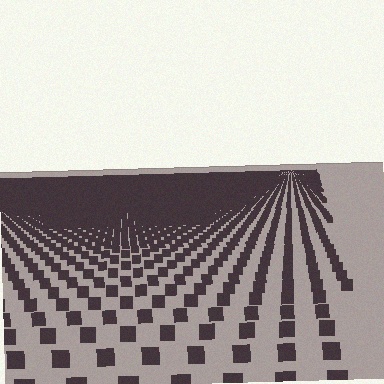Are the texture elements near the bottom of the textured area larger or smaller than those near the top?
Larger. Near the bottom, elements are closer to the viewer and appear at a bigger on-screen size.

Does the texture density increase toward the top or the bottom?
Density increases toward the top.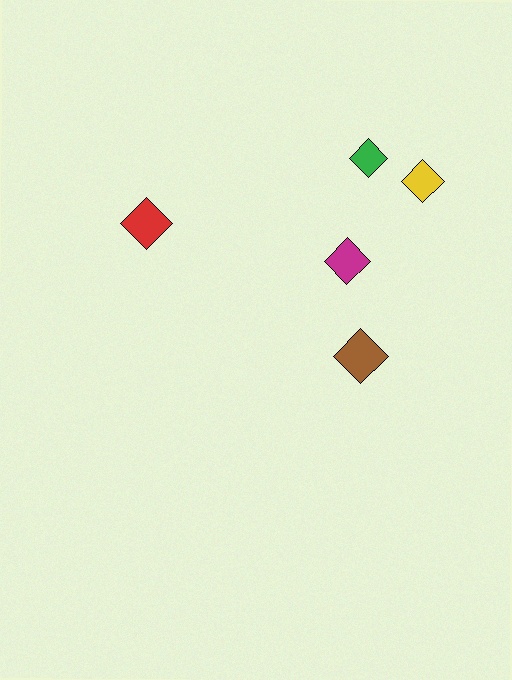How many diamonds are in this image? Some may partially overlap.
There are 5 diamonds.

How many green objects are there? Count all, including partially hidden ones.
There is 1 green object.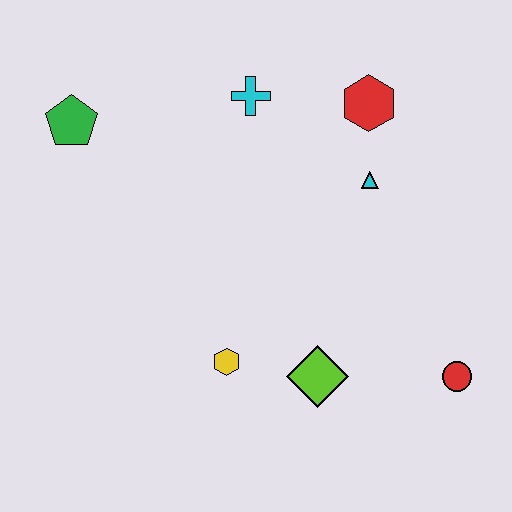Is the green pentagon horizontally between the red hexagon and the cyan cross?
No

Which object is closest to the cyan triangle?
The red hexagon is closest to the cyan triangle.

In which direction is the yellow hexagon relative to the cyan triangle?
The yellow hexagon is below the cyan triangle.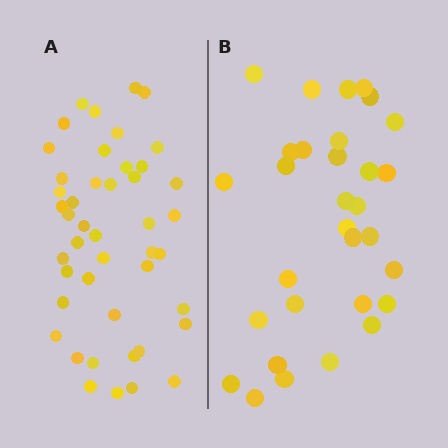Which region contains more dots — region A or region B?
Region A (the left region) has more dots.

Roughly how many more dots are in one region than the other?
Region A has approximately 15 more dots than region B.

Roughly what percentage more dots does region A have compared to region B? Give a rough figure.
About 45% more.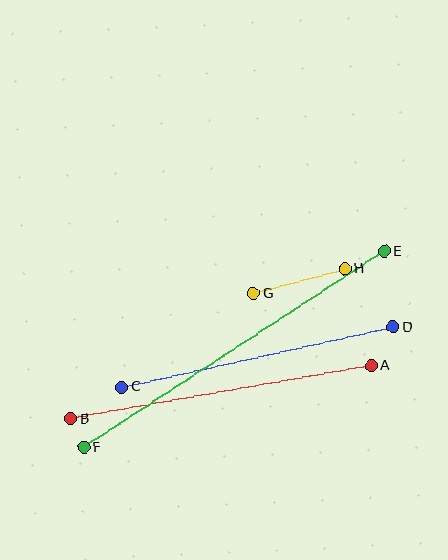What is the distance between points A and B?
The distance is approximately 305 pixels.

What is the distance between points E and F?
The distance is approximately 359 pixels.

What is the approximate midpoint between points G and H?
The midpoint is at approximately (299, 281) pixels.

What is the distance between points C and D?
The distance is approximately 278 pixels.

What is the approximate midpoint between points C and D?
The midpoint is at approximately (257, 357) pixels.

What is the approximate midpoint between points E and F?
The midpoint is at approximately (234, 349) pixels.